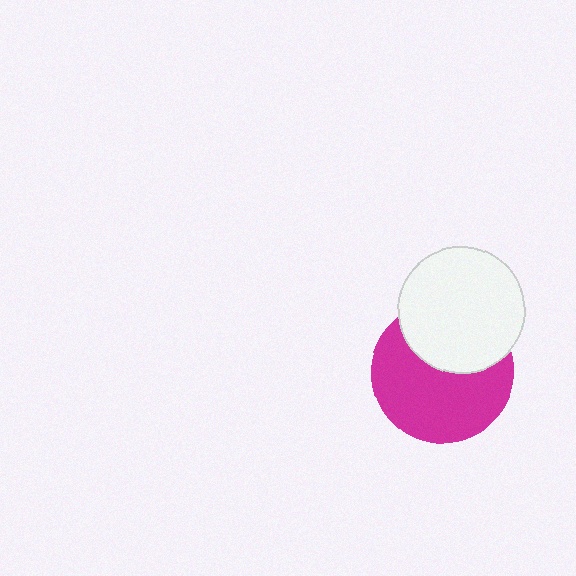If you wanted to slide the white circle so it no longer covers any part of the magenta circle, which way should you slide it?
Slide it up — that is the most direct way to separate the two shapes.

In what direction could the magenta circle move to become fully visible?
The magenta circle could move down. That would shift it out from behind the white circle entirely.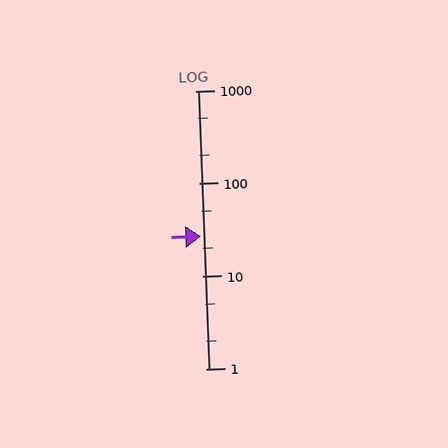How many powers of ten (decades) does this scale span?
The scale spans 3 decades, from 1 to 1000.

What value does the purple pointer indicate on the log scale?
The pointer indicates approximately 27.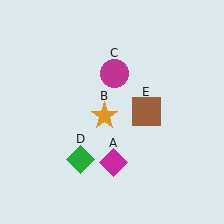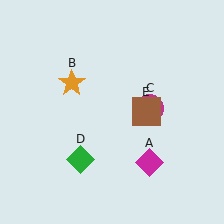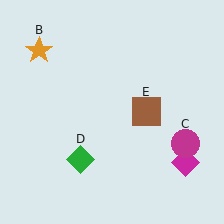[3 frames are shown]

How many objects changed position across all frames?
3 objects changed position: magenta diamond (object A), orange star (object B), magenta circle (object C).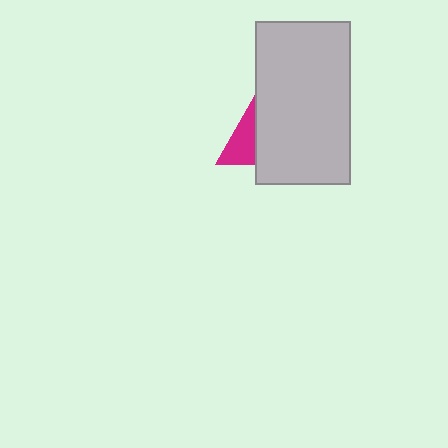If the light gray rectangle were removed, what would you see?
You would see the complete magenta triangle.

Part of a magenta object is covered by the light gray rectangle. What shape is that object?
It is a triangle.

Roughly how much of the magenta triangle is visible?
A small part of it is visible (roughly 35%).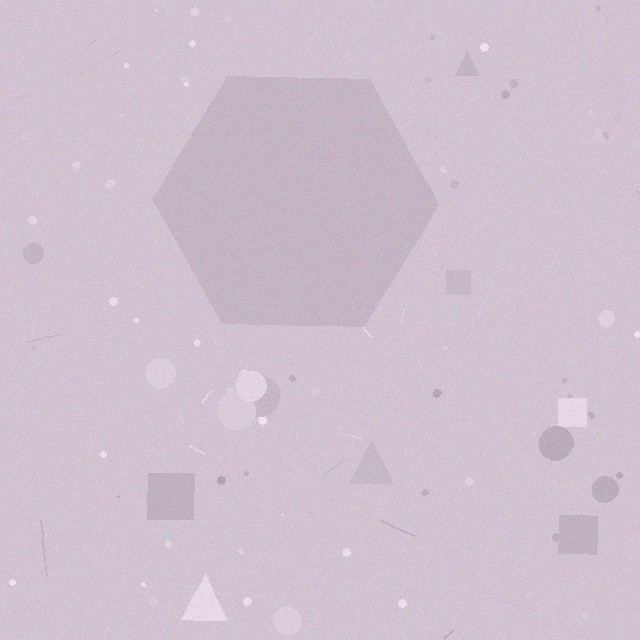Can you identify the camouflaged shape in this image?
The camouflaged shape is a hexagon.